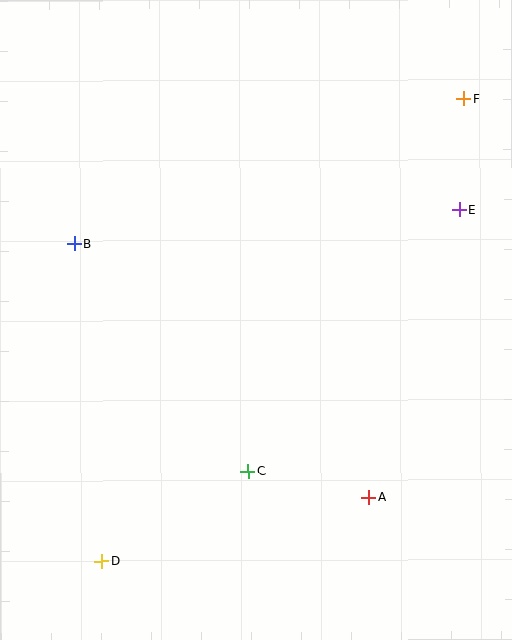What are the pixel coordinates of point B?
Point B is at (74, 244).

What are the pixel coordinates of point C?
Point C is at (248, 471).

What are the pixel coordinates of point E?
Point E is at (459, 210).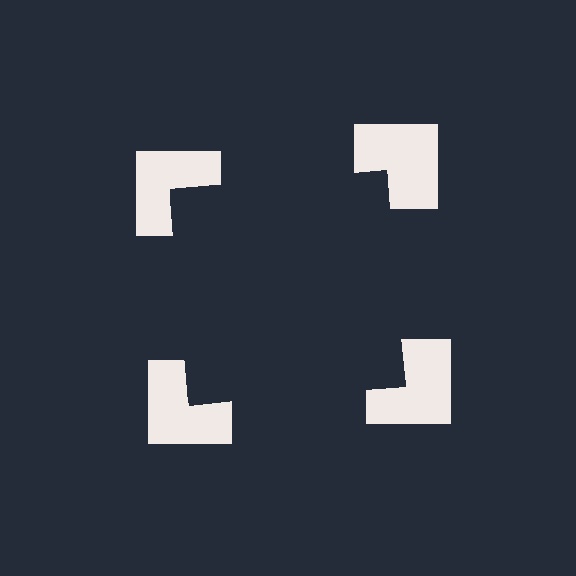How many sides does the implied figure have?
4 sides.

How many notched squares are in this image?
There are 4 — one at each vertex of the illusory square.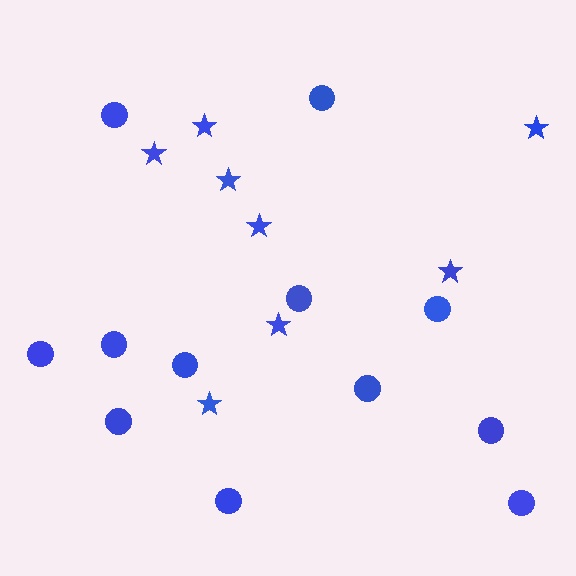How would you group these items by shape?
There are 2 groups: one group of circles (12) and one group of stars (8).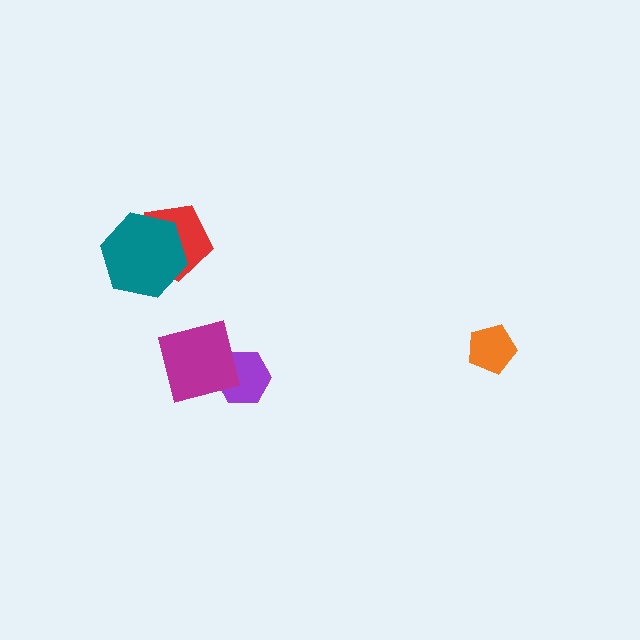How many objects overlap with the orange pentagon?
0 objects overlap with the orange pentagon.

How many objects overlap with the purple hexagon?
1 object overlaps with the purple hexagon.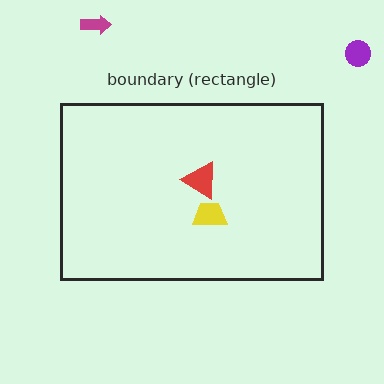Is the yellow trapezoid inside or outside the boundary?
Inside.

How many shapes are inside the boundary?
2 inside, 2 outside.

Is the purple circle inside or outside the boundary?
Outside.